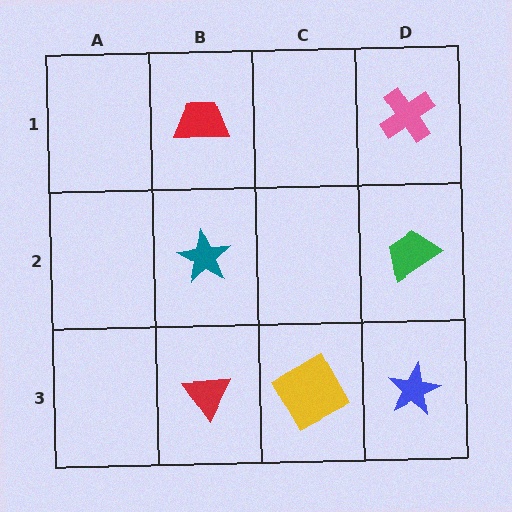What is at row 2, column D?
A green trapezoid.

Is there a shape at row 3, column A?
No, that cell is empty.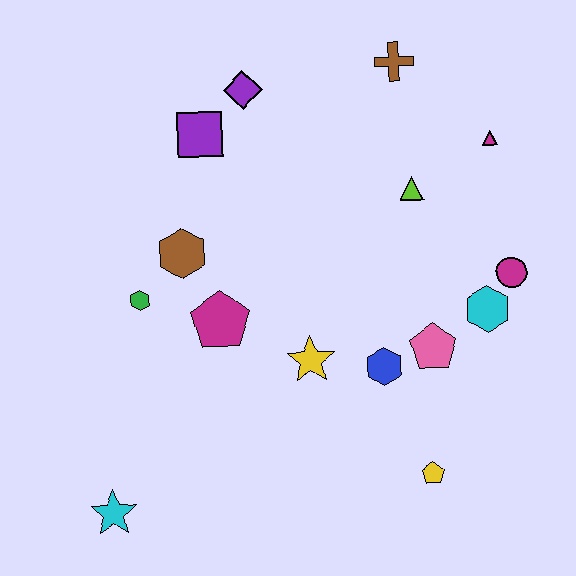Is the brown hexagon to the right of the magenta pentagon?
No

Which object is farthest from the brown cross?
The cyan star is farthest from the brown cross.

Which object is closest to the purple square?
The purple diamond is closest to the purple square.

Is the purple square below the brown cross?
Yes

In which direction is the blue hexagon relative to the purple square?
The blue hexagon is below the purple square.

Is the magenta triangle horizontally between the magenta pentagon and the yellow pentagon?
No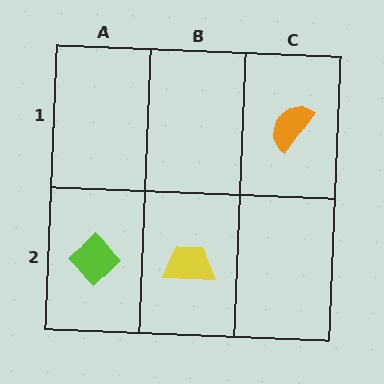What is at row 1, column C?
An orange semicircle.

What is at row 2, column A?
A lime diamond.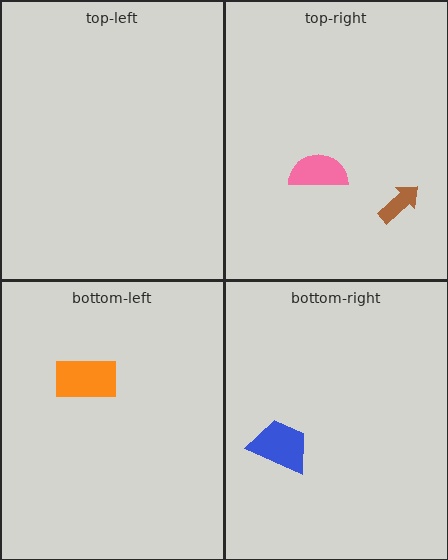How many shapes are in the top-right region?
2.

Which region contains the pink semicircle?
The top-right region.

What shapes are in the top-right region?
The brown arrow, the pink semicircle.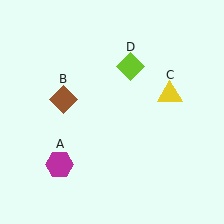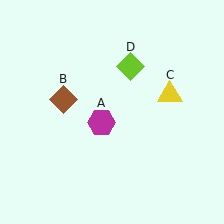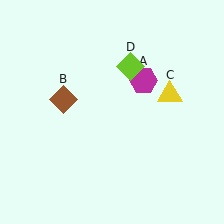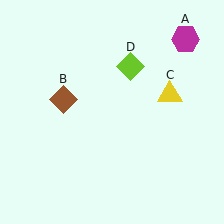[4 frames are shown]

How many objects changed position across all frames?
1 object changed position: magenta hexagon (object A).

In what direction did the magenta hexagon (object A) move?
The magenta hexagon (object A) moved up and to the right.